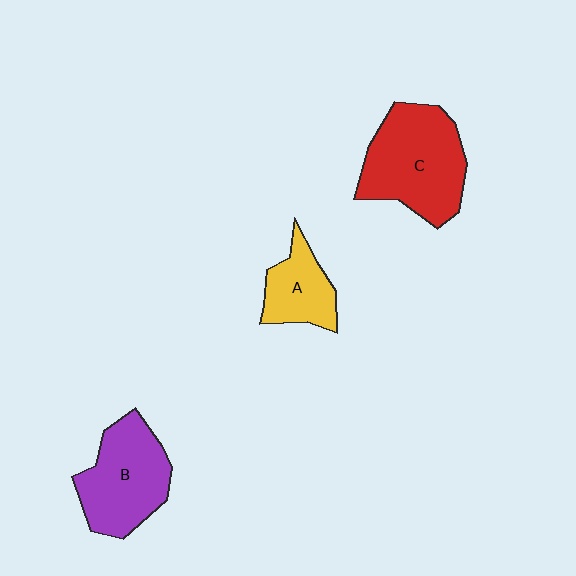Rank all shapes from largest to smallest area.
From largest to smallest: C (red), B (purple), A (yellow).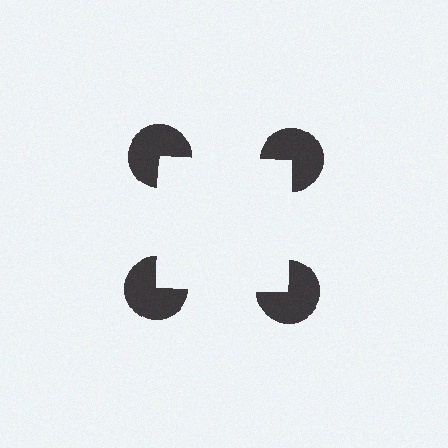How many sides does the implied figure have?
4 sides.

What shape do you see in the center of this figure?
An illusory square — its edges are inferred from the aligned wedge cuts in the pac-man discs, not physically drawn.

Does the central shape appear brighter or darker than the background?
It typically appears slightly brighter than the background, even though no actual brightness change is drawn.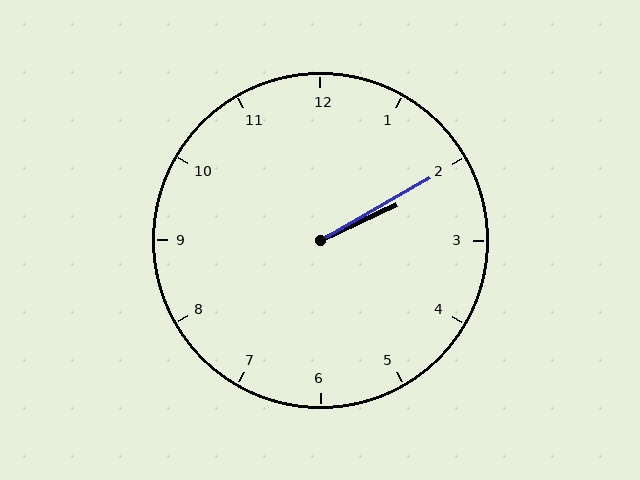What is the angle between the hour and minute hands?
Approximately 5 degrees.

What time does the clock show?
2:10.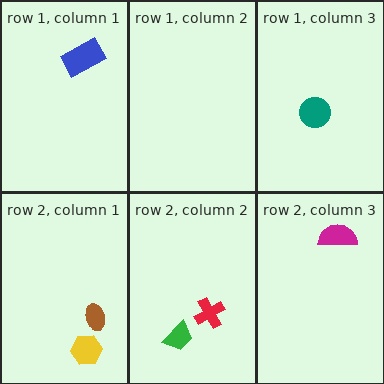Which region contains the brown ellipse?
The row 2, column 1 region.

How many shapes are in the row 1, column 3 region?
1.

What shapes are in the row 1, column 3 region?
The teal circle.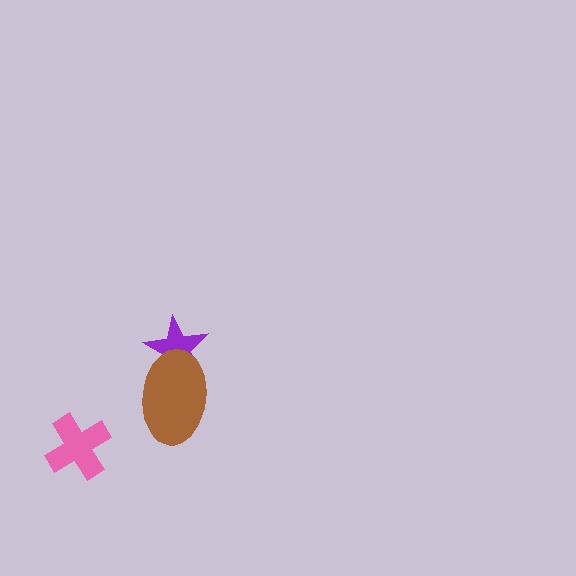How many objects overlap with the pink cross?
0 objects overlap with the pink cross.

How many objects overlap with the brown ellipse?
1 object overlaps with the brown ellipse.